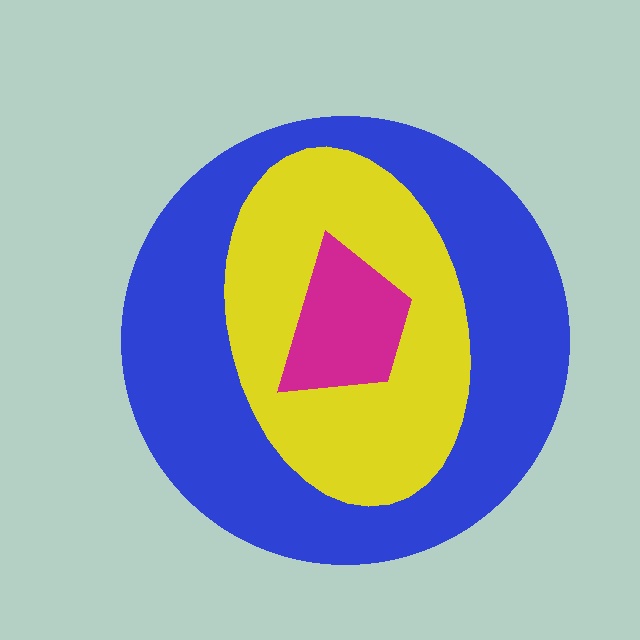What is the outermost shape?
The blue circle.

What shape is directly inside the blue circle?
The yellow ellipse.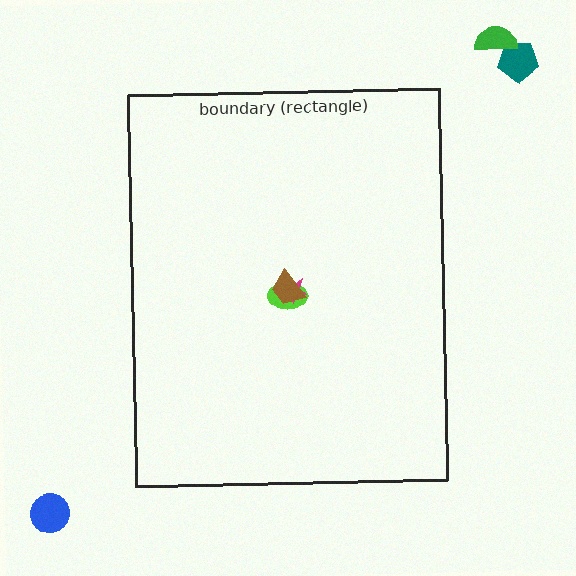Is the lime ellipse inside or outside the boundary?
Inside.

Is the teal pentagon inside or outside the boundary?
Outside.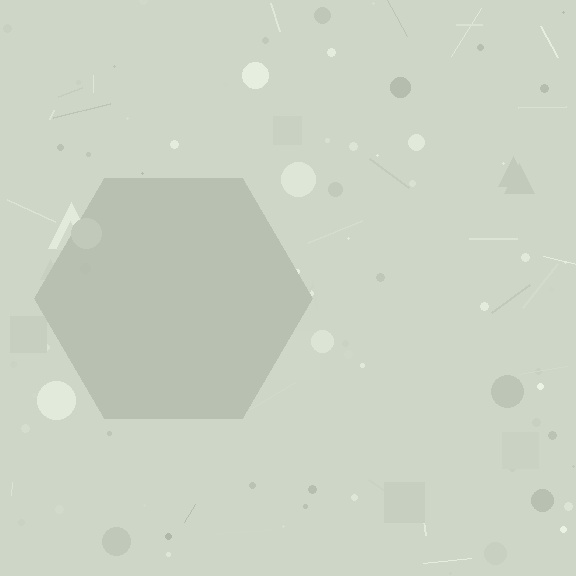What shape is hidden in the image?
A hexagon is hidden in the image.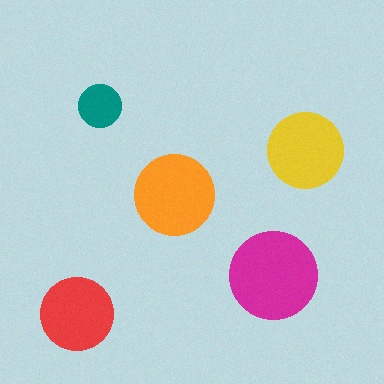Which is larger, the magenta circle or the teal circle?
The magenta one.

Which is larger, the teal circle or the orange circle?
The orange one.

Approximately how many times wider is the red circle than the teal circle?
About 1.5 times wider.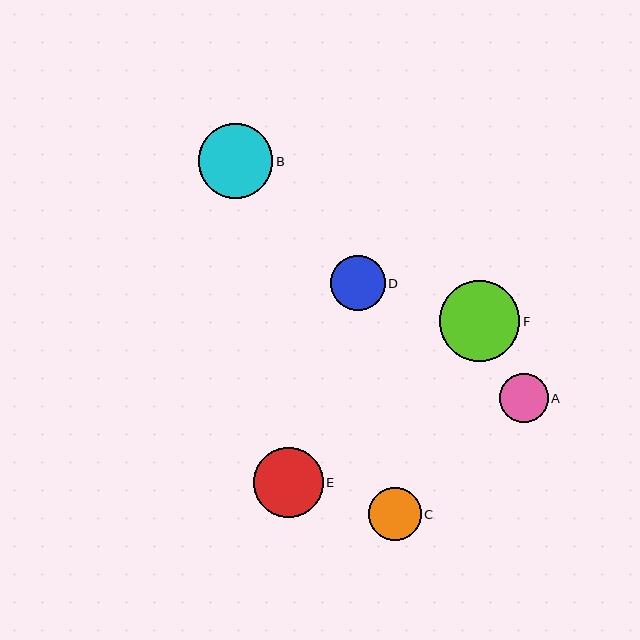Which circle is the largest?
Circle F is the largest with a size of approximately 80 pixels.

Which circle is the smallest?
Circle A is the smallest with a size of approximately 48 pixels.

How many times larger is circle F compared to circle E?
Circle F is approximately 1.1 times the size of circle E.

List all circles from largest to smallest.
From largest to smallest: F, B, E, D, C, A.